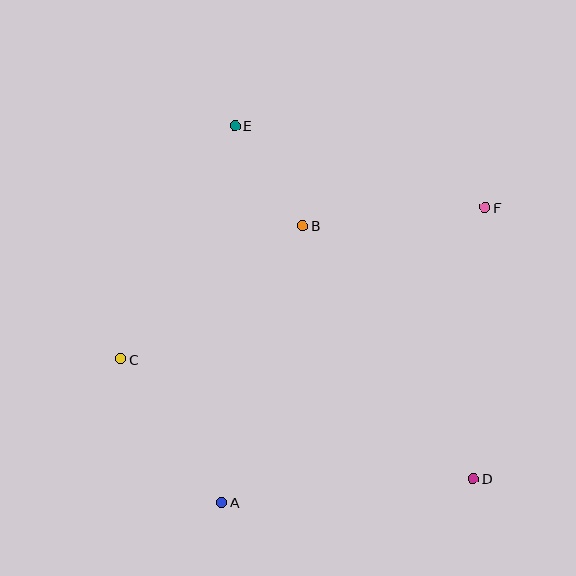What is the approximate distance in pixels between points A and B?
The distance between A and B is approximately 289 pixels.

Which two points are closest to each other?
Points B and E are closest to each other.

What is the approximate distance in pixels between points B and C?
The distance between B and C is approximately 226 pixels.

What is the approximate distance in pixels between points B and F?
The distance between B and F is approximately 183 pixels.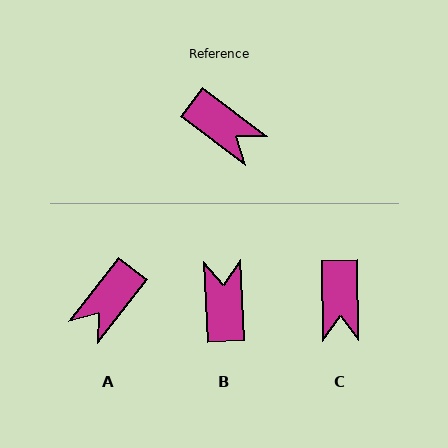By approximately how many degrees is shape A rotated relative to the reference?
Approximately 90 degrees clockwise.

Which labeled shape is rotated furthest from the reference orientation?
B, about 131 degrees away.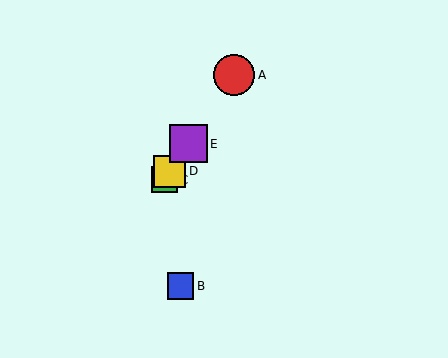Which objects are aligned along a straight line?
Objects A, C, D, E are aligned along a straight line.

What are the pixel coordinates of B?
Object B is at (181, 286).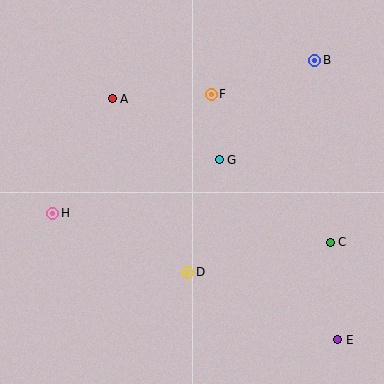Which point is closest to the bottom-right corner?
Point E is closest to the bottom-right corner.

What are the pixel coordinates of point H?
Point H is at (53, 213).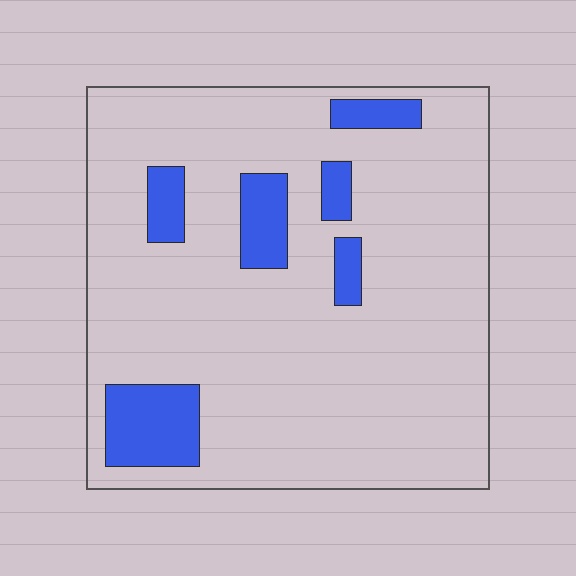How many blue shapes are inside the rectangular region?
6.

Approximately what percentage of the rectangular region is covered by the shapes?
Approximately 15%.